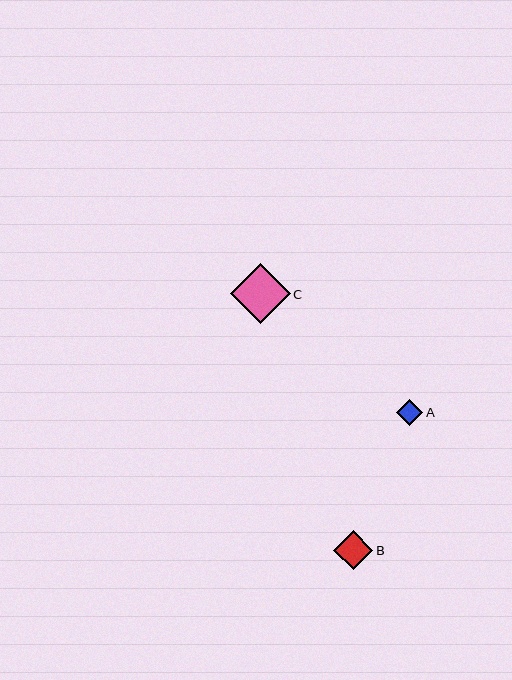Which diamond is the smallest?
Diamond A is the smallest with a size of approximately 26 pixels.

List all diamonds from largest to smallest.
From largest to smallest: C, B, A.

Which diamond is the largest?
Diamond C is the largest with a size of approximately 60 pixels.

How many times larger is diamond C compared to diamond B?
Diamond C is approximately 1.5 times the size of diamond B.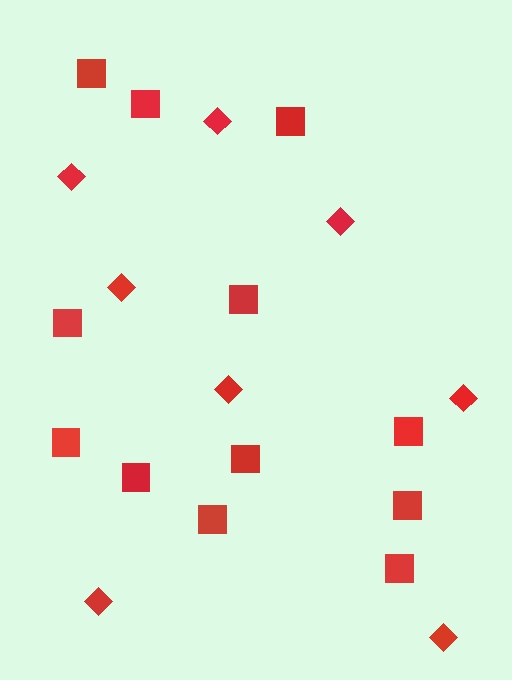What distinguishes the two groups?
There are 2 groups: one group of diamonds (8) and one group of squares (12).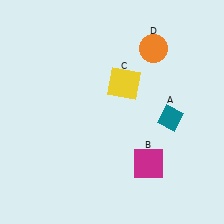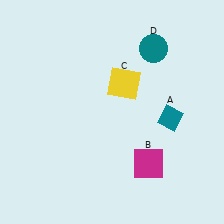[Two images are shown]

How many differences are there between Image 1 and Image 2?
There is 1 difference between the two images.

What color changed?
The circle (D) changed from orange in Image 1 to teal in Image 2.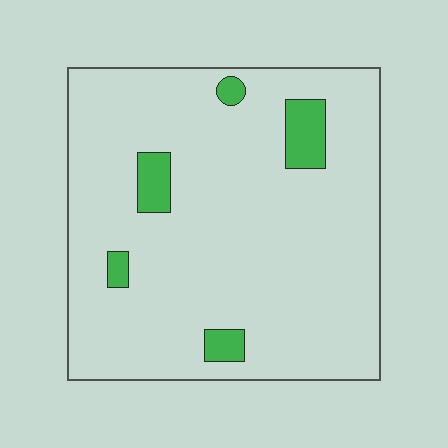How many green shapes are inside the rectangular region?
5.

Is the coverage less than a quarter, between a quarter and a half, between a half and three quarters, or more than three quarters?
Less than a quarter.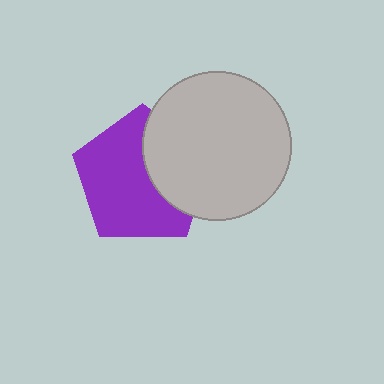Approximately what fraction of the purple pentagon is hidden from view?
Roughly 35% of the purple pentagon is hidden behind the light gray circle.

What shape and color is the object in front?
The object in front is a light gray circle.